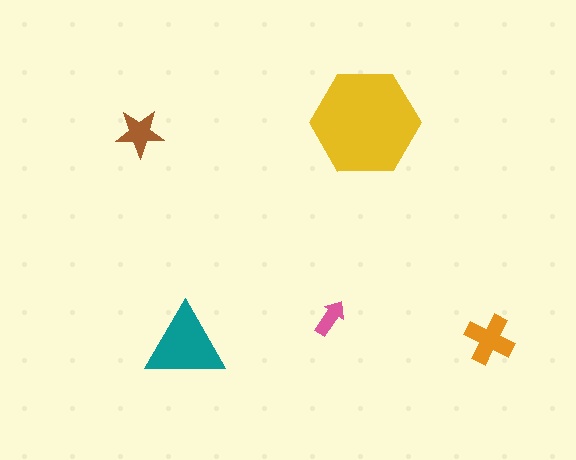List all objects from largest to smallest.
The yellow hexagon, the teal triangle, the orange cross, the brown star, the pink arrow.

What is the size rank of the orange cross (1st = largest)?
3rd.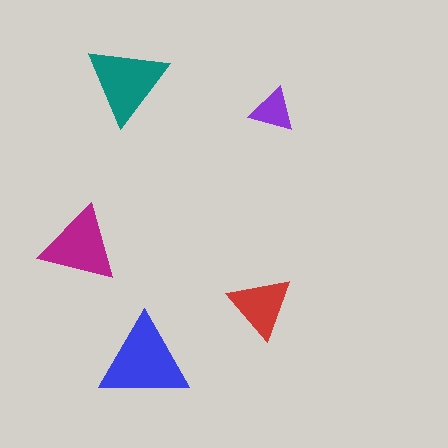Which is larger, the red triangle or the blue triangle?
The blue one.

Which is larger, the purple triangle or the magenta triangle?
The magenta one.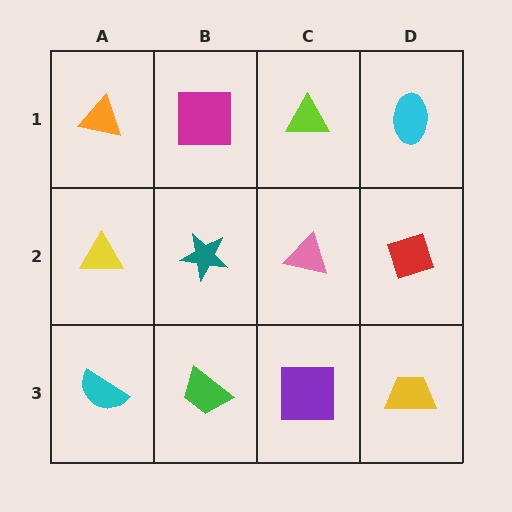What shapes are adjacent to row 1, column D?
A red diamond (row 2, column D), a lime triangle (row 1, column C).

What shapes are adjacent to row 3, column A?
A yellow triangle (row 2, column A), a green trapezoid (row 3, column B).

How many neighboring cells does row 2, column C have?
4.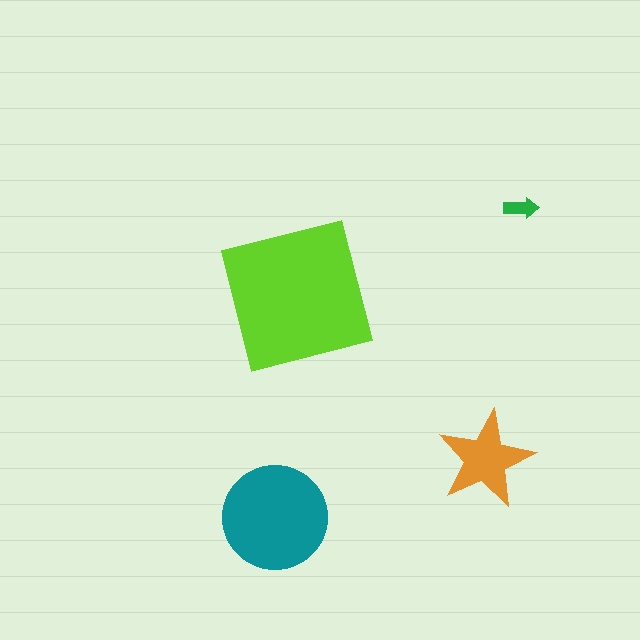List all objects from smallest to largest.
The green arrow, the orange star, the teal circle, the lime square.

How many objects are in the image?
There are 4 objects in the image.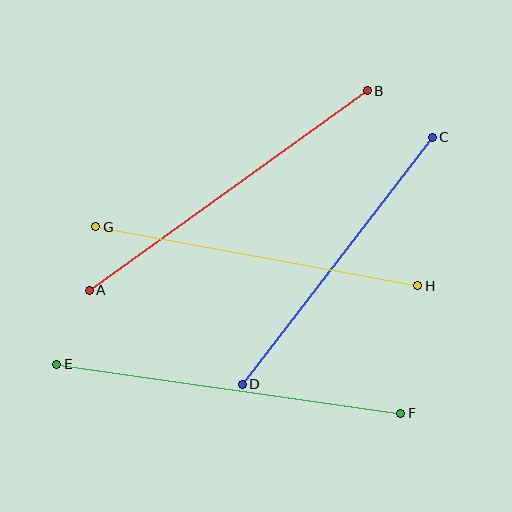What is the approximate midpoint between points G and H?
The midpoint is at approximately (257, 256) pixels.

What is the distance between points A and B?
The distance is approximately 342 pixels.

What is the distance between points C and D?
The distance is approximately 312 pixels.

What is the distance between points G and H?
The distance is approximately 327 pixels.